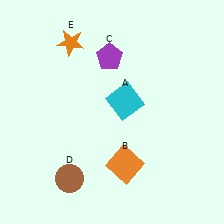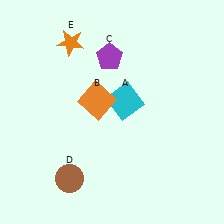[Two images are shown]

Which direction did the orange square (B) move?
The orange square (B) moved up.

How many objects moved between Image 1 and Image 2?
1 object moved between the two images.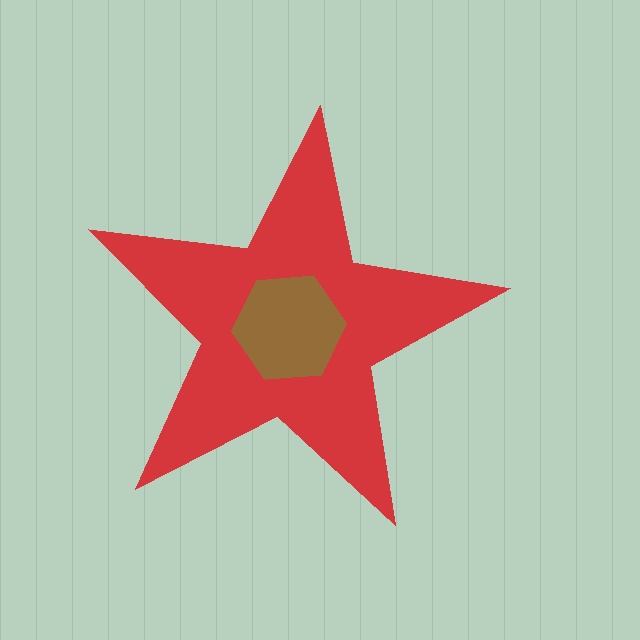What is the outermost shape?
The red star.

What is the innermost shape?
The brown hexagon.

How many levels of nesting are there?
2.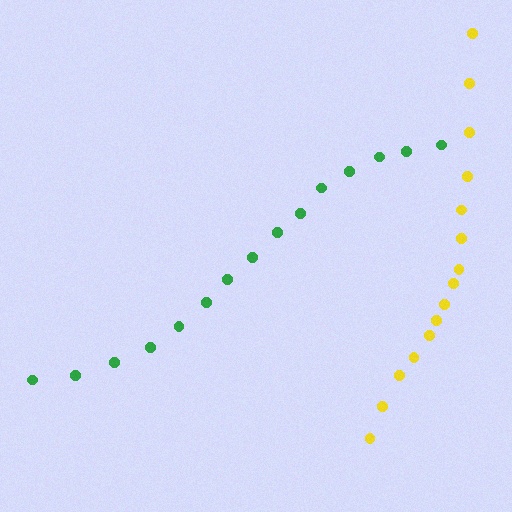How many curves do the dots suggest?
There are 2 distinct paths.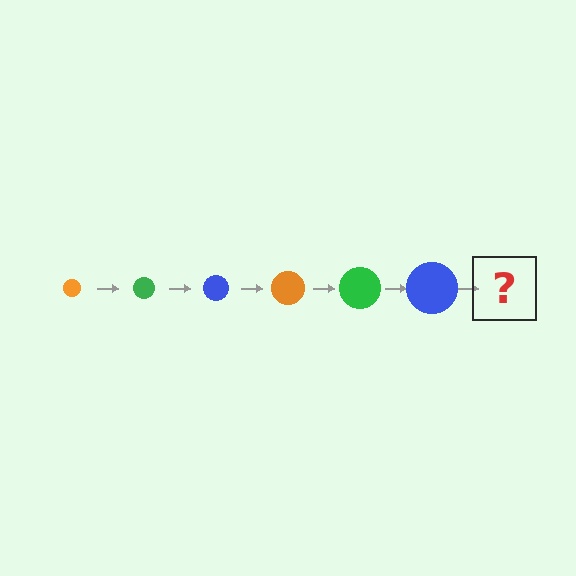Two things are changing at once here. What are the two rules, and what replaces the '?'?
The two rules are that the circle grows larger each step and the color cycles through orange, green, and blue. The '?' should be an orange circle, larger than the previous one.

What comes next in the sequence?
The next element should be an orange circle, larger than the previous one.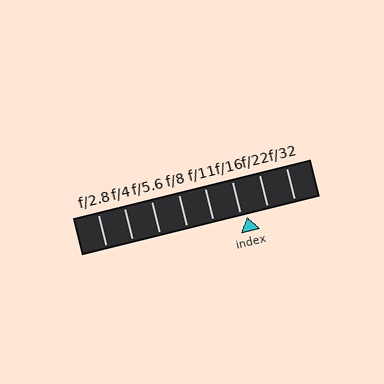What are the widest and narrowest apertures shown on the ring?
The widest aperture shown is f/2.8 and the narrowest is f/32.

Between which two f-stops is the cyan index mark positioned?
The index mark is between f/16 and f/22.